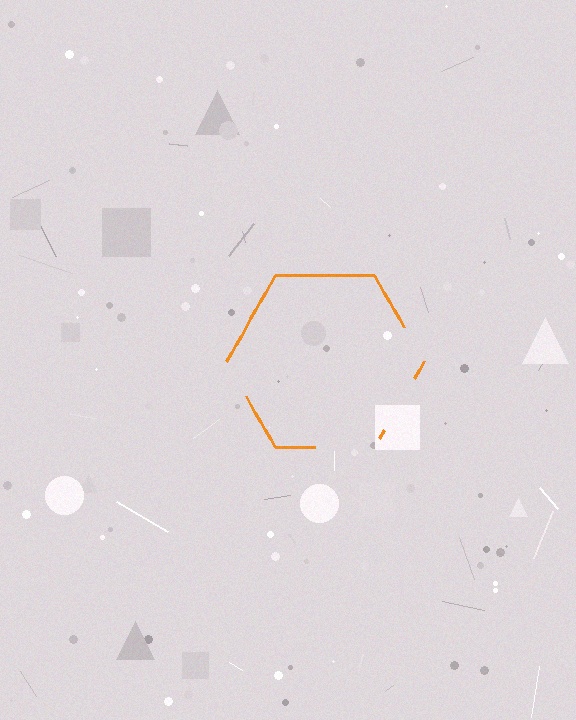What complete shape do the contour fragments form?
The contour fragments form a hexagon.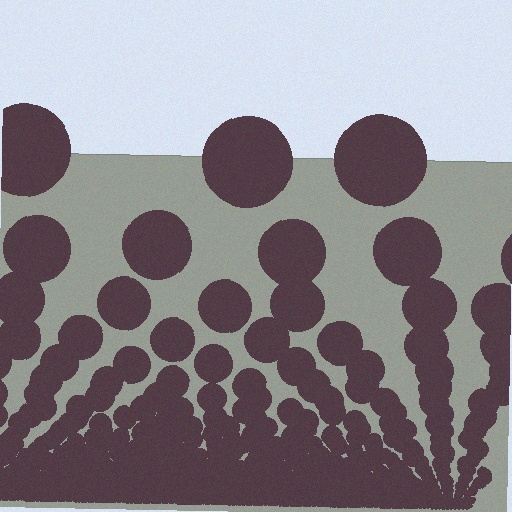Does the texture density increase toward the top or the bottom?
Density increases toward the bottom.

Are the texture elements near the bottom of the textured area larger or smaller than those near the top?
Smaller. The gradient is inverted — elements near the bottom are smaller and denser.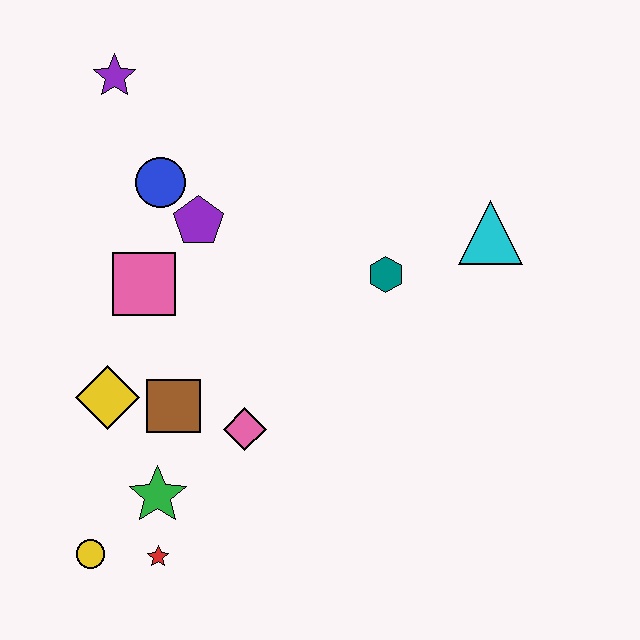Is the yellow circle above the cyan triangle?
No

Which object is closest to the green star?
The red star is closest to the green star.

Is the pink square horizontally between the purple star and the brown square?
Yes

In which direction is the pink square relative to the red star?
The pink square is above the red star.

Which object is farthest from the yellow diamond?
The cyan triangle is farthest from the yellow diamond.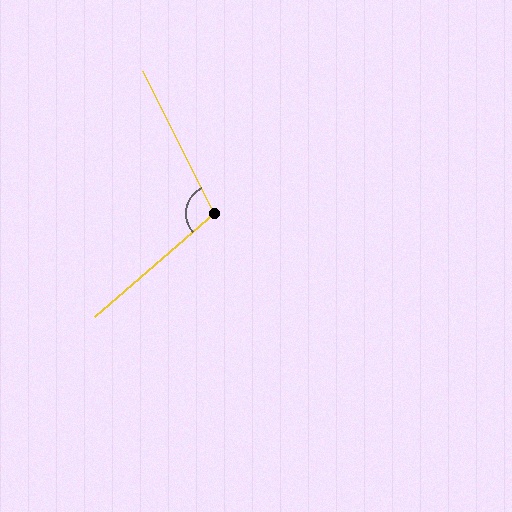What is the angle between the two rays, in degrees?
Approximately 104 degrees.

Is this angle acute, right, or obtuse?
It is obtuse.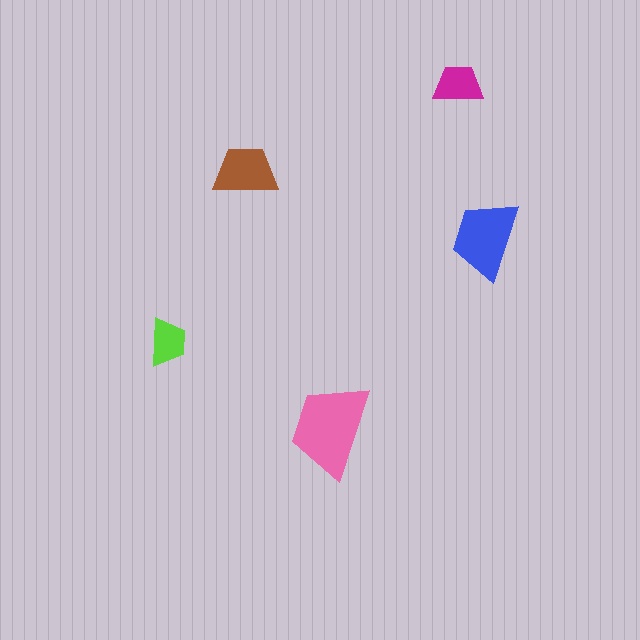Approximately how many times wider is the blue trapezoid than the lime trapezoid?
About 1.5 times wider.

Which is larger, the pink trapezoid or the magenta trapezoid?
The pink one.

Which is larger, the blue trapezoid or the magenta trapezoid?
The blue one.